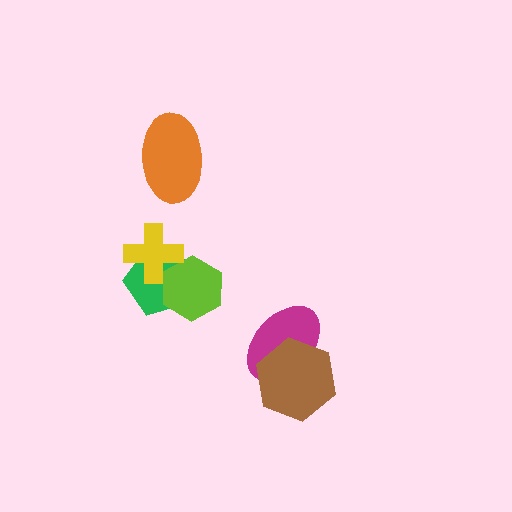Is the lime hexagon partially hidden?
Yes, it is partially covered by another shape.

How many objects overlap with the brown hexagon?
1 object overlaps with the brown hexagon.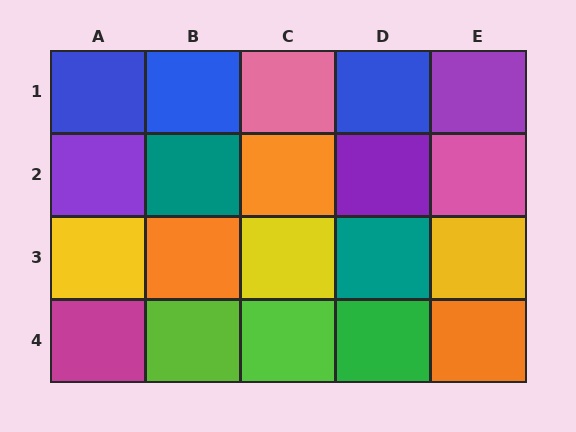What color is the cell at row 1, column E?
Purple.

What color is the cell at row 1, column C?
Pink.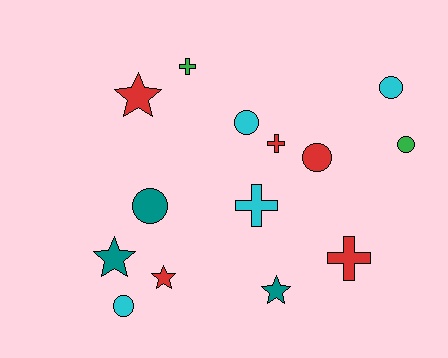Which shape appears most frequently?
Circle, with 6 objects.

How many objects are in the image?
There are 14 objects.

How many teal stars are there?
There are 2 teal stars.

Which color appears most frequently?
Red, with 5 objects.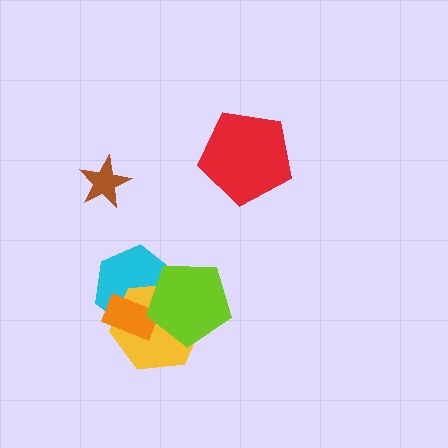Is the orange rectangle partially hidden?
Yes, it is partially covered by another shape.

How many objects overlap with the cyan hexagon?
3 objects overlap with the cyan hexagon.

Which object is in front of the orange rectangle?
The lime pentagon is in front of the orange rectangle.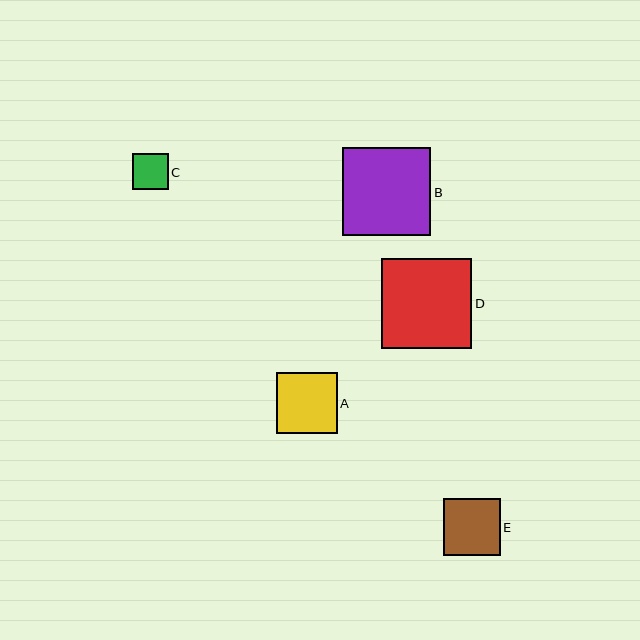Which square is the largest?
Square D is the largest with a size of approximately 90 pixels.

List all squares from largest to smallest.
From largest to smallest: D, B, A, E, C.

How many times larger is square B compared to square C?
Square B is approximately 2.4 times the size of square C.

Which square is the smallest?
Square C is the smallest with a size of approximately 36 pixels.